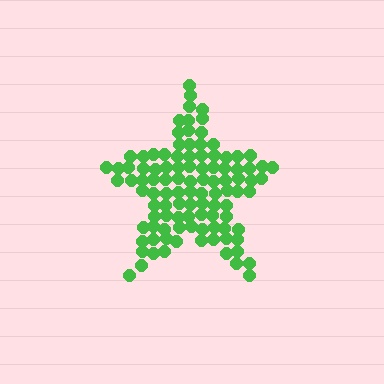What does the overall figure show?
The overall figure shows a star.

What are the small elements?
The small elements are circles.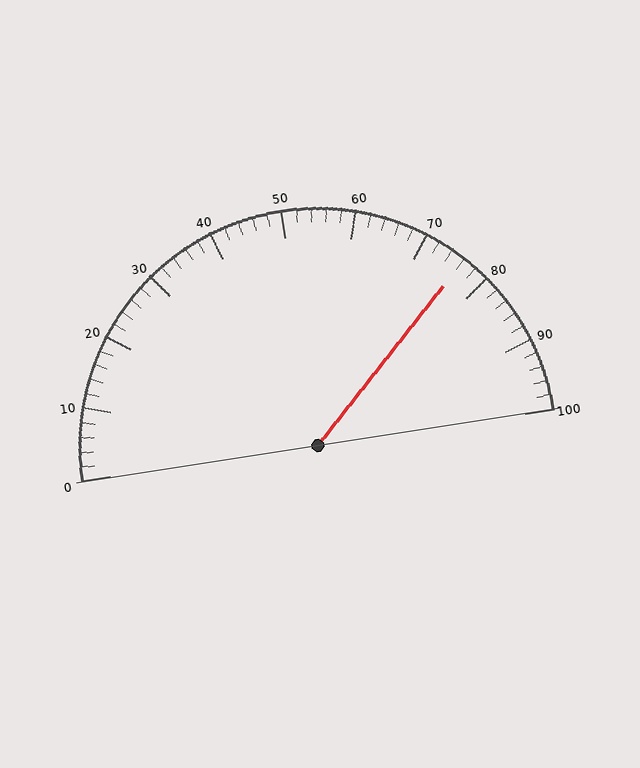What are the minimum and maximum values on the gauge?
The gauge ranges from 0 to 100.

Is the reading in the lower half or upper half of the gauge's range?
The reading is in the upper half of the range (0 to 100).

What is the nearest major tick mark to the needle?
The nearest major tick mark is 80.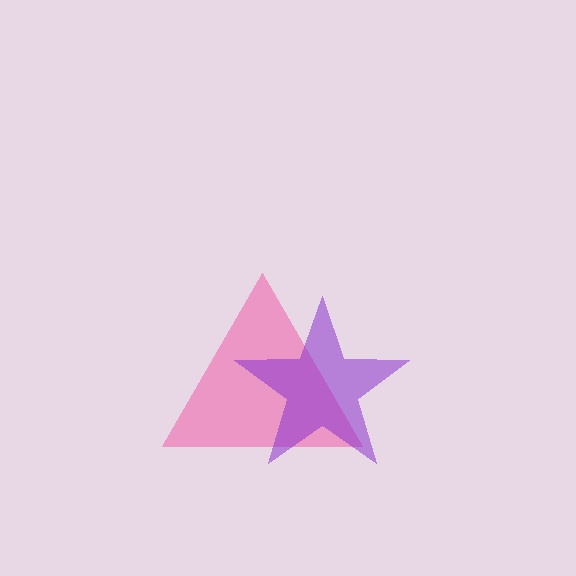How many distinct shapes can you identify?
There are 2 distinct shapes: a pink triangle, a purple star.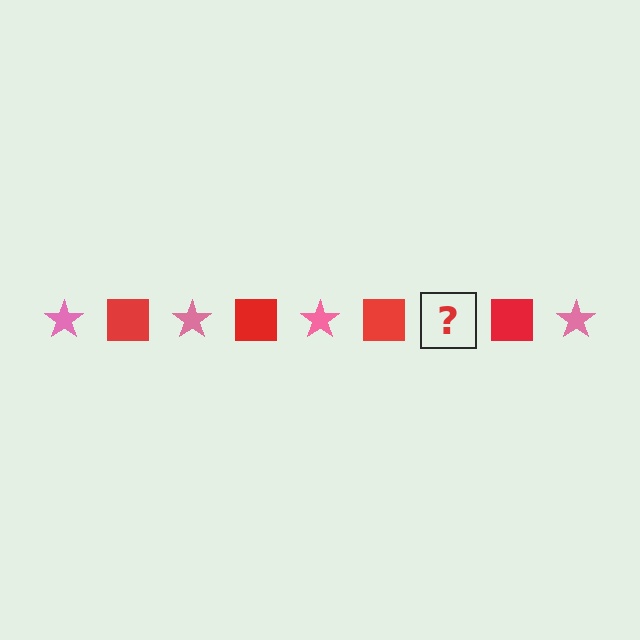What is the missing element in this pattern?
The missing element is a pink star.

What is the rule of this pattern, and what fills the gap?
The rule is that the pattern alternates between pink star and red square. The gap should be filled with a pink star.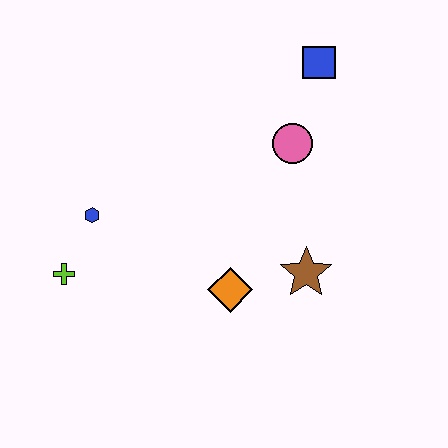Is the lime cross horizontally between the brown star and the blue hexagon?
No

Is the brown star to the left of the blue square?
Yes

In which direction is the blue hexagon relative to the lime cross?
The blue hexagon is above the lime cross.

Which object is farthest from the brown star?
The lime cross is farthest from the brown star.